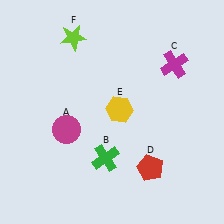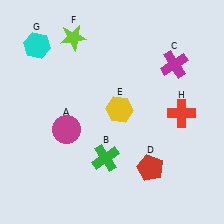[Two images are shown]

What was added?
A cyan hexagon (G), a red cross (H) were added in Image 2.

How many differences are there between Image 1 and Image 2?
There are 2 differences between the two images.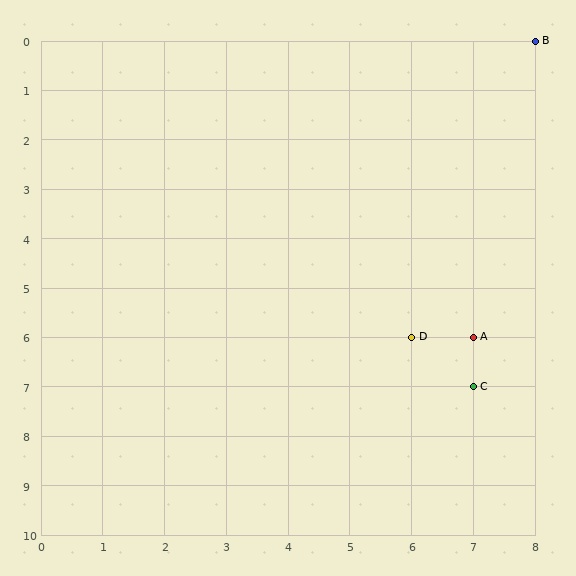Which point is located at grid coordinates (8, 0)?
Point B is at (8, 0).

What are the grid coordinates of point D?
Point D is at grid coordinates (6, 6).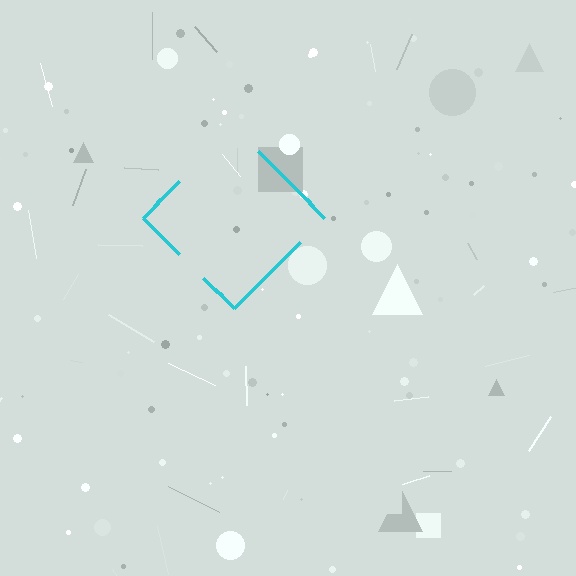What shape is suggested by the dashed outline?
The dashed outline suggests a diamond.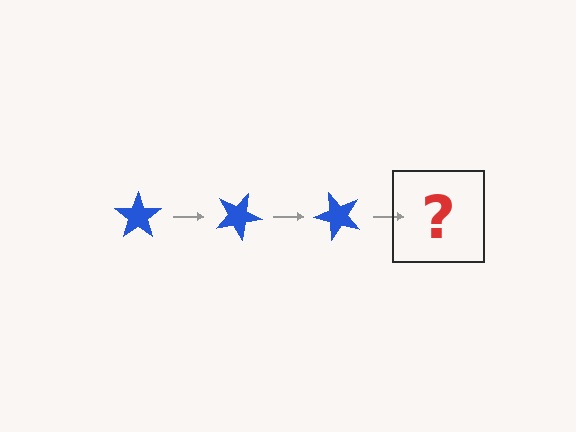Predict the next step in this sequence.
The next step is a blue star rotated 75 degrees.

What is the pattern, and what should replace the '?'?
The pattern is that the star rotates 25 degrees each step. The '?' should be a blue star rotated 75 degrees.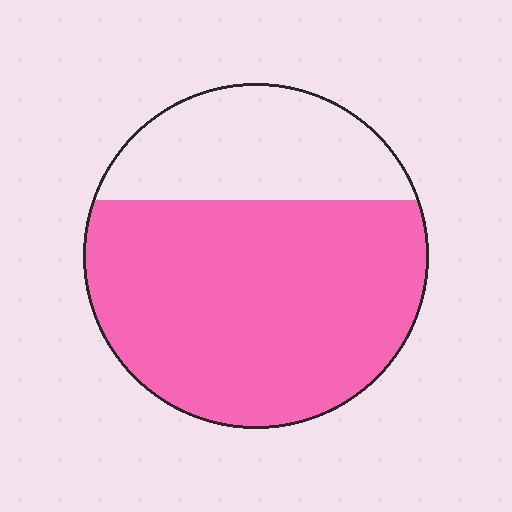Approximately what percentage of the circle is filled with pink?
Approximately 70%.